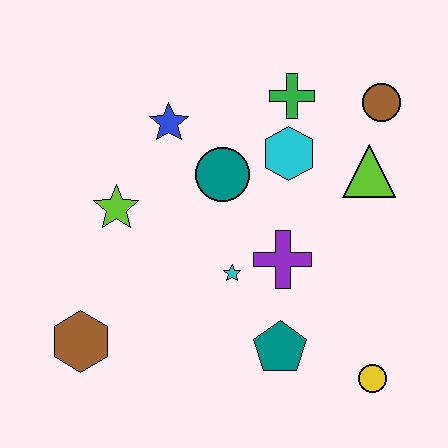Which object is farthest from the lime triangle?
The brown hexagon is farthest from the lime triangle.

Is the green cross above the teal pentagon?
Yes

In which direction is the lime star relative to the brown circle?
The lime star is to the left of the brown circle.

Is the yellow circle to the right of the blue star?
Yes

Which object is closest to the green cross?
The cyan hexagon is closest to the green cross.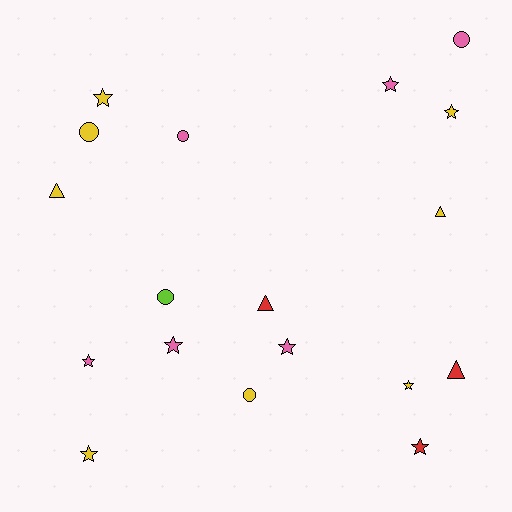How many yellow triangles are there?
There are 2 yellow triangles.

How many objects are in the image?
There are 18 objects.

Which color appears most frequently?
Yellow, with 8 objects.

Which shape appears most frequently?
Star, with 9 objects.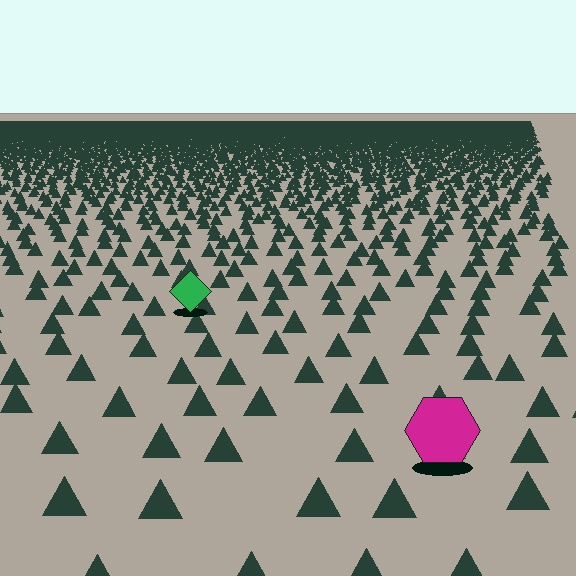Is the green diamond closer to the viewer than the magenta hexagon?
No. The magenta hexagon is closer — you can tell from the texture gradient: the ground texture is coarser near it.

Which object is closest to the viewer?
The magenta hexagon is closest. The texture marks near it are larger and more spread out.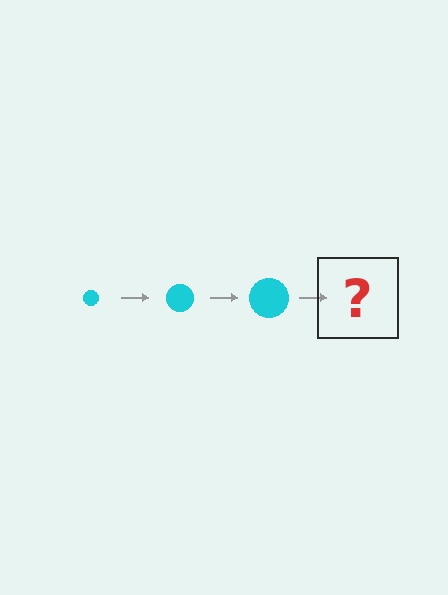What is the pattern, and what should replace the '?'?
The pattern is that the circle gets progressively larger each step. The '?' should be a cyan circle, larger than the previous one.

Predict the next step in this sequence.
The next step is a cyan circle, larger than the previous one.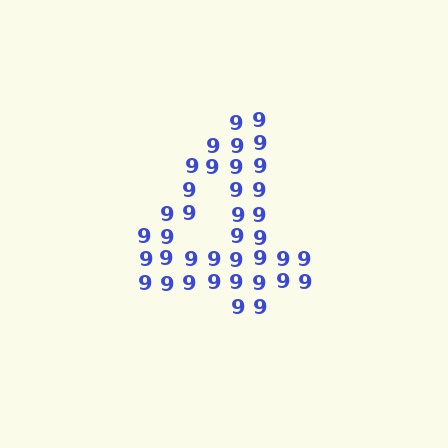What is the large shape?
The large shape is the digit 4.